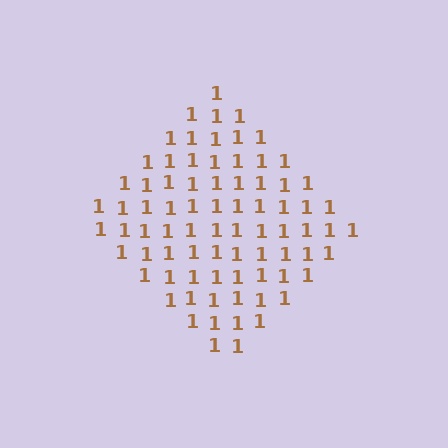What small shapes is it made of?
It is made of small digit 1's.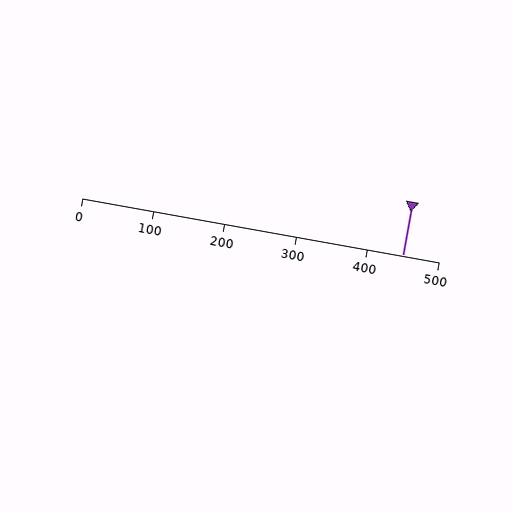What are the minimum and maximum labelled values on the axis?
The axis runs from 0 to 500.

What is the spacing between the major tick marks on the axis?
The major ticks are spaced 100 apart.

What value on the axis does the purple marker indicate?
The marker indicates approximately 450.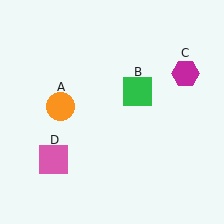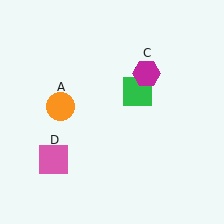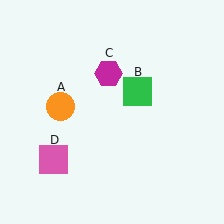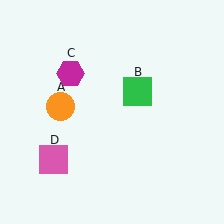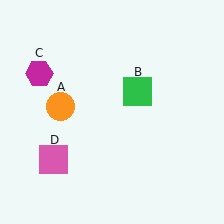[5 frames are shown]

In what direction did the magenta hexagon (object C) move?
The magenta hexagon (object C) moved left.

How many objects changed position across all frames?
1 object changed position: magenta hexagon (object C).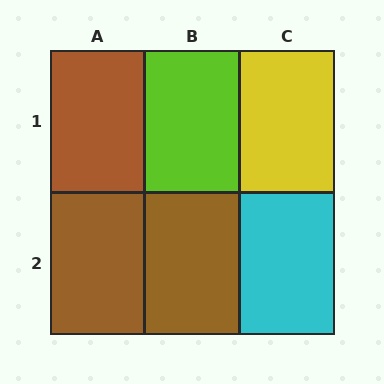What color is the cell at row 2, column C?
Cyan.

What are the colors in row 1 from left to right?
Brown, lime, yellow.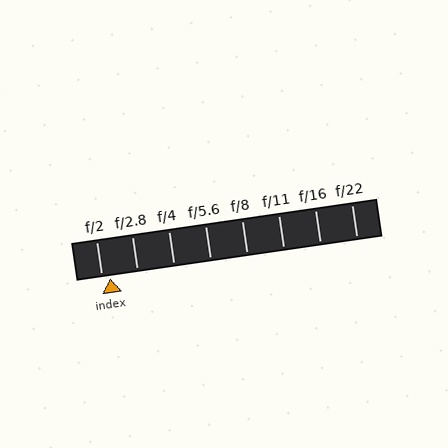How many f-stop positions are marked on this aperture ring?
There are 8 f-stop positions marked.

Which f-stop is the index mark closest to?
The index mark is closest to f/2.